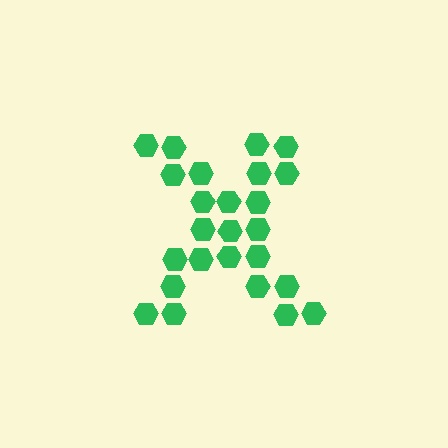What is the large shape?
The large shape is the letter X.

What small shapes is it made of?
It is made of small hexagons.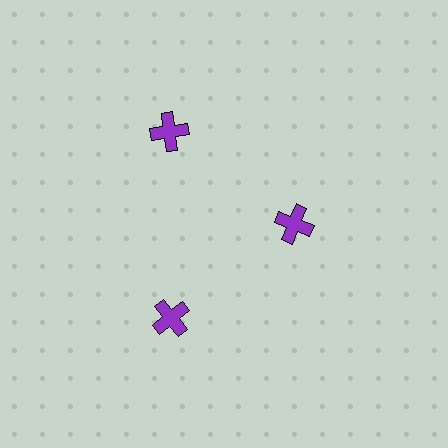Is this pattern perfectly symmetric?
No. The 3 purple crosses are arranged in a ring, but one element near the 3 o'clock position is pulled inward toward the center, breaking the 3-fold rotational symmetry.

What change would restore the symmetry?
The symmetry would be restored by moving it outward, back onto the ring so that all 3 crosses sit at equal angles and equal distance from the center.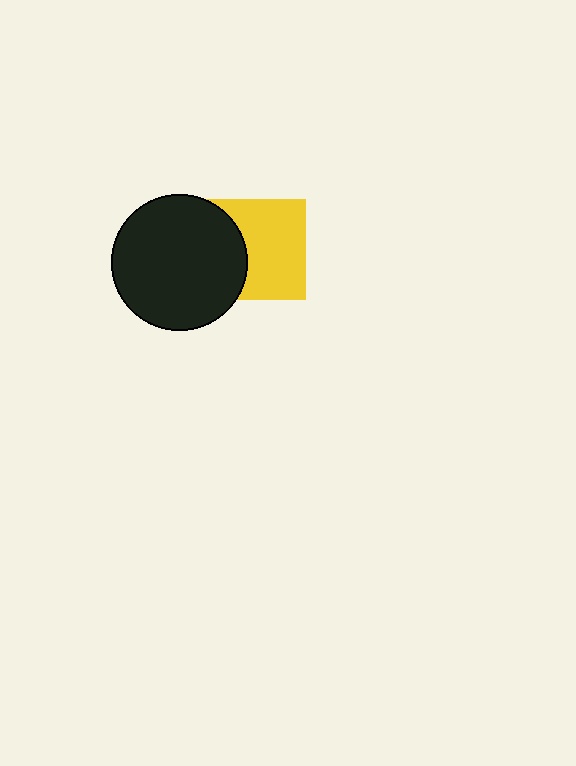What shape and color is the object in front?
The object in front is a black circle.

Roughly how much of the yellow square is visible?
Most of it is visible (roughly 66%).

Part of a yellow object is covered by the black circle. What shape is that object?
It is a square.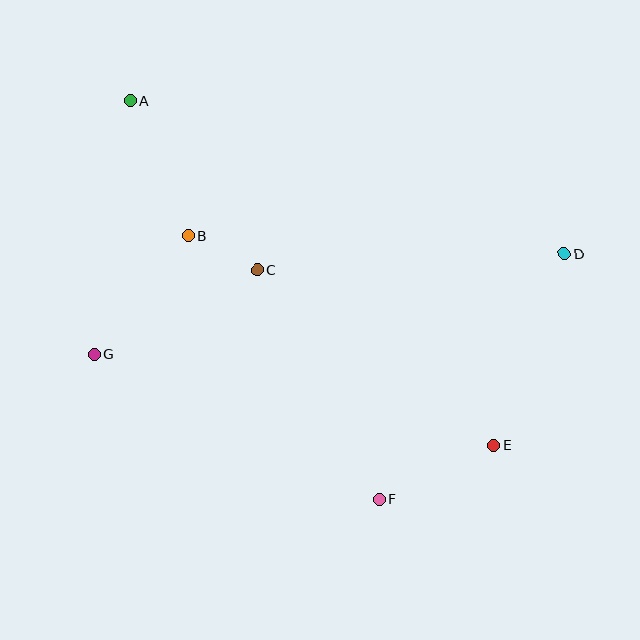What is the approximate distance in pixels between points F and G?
The distance between F and G is approximately 320 pixels.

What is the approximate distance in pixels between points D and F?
The distance between D and F is approximately 307 pixels.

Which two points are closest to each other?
Points B and C are closest to each other.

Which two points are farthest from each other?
Points A and E are farthest from each other.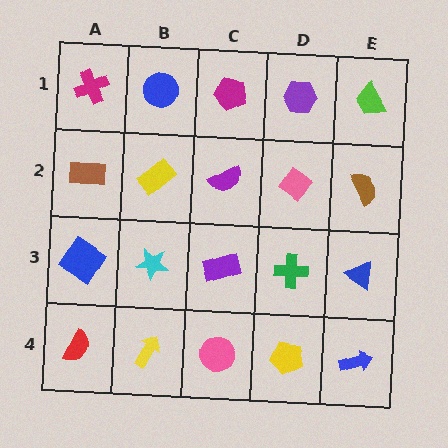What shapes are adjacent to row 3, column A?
A brown rectangle (row 2, column A), a red semicircle (row 4, column A), a cyan star (row 3, column B).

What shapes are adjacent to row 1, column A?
A brown rectangle (row 2, column A), a blue circle (row 1, column B).